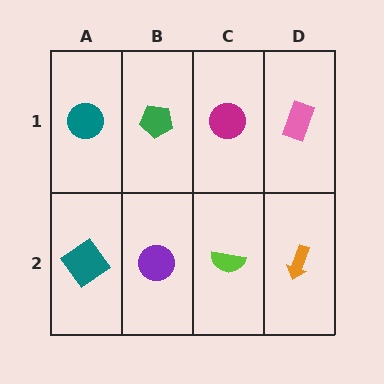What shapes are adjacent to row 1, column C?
A lime semicircle (row 2, column C), a green pentagon (row 1, column B), a pink rectangle (row 1, column D).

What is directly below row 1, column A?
A teal diamond.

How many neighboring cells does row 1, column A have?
2.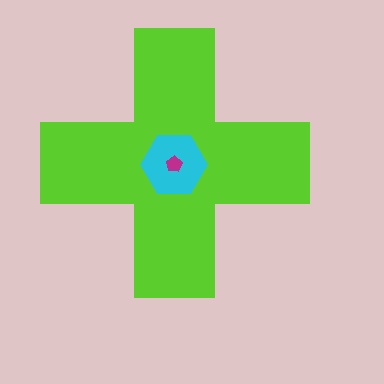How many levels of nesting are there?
3.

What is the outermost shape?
The lime cross.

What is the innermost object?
The magenta pentagon.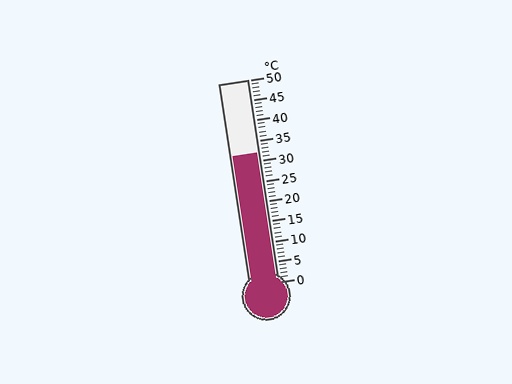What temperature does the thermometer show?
The thermometer shows approximately 32°C.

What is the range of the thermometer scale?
The thermometer scale ranges from 0°C to 50°C.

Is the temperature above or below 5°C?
The temperature is above 5°C.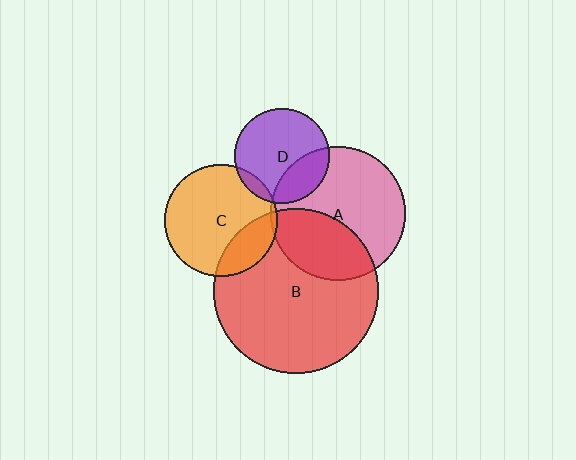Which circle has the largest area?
Circle B (red).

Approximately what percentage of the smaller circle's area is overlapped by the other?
Approximately 20%.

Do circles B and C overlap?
Yes.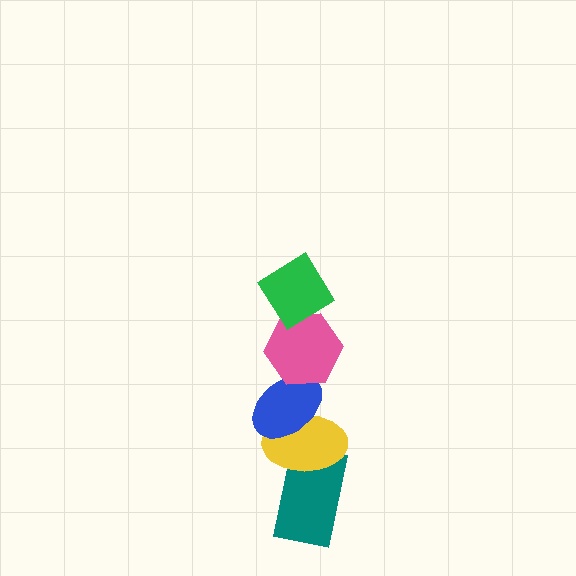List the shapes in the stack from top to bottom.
From top to bottom: the green diamond, the pink hexagon, the blue ellipse, the yellow ellipse, the teal rectangle.